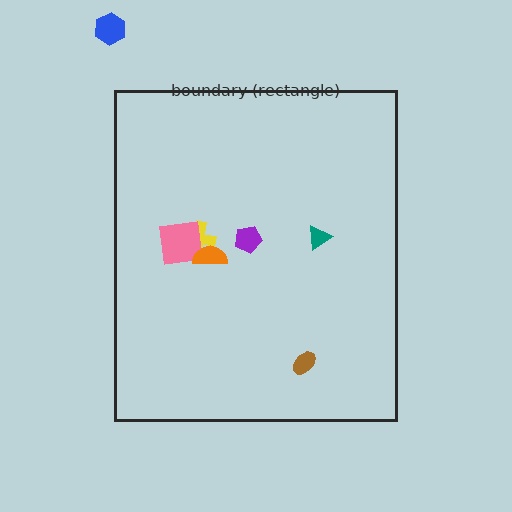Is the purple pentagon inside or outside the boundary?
Inside.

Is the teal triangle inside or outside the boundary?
Inside.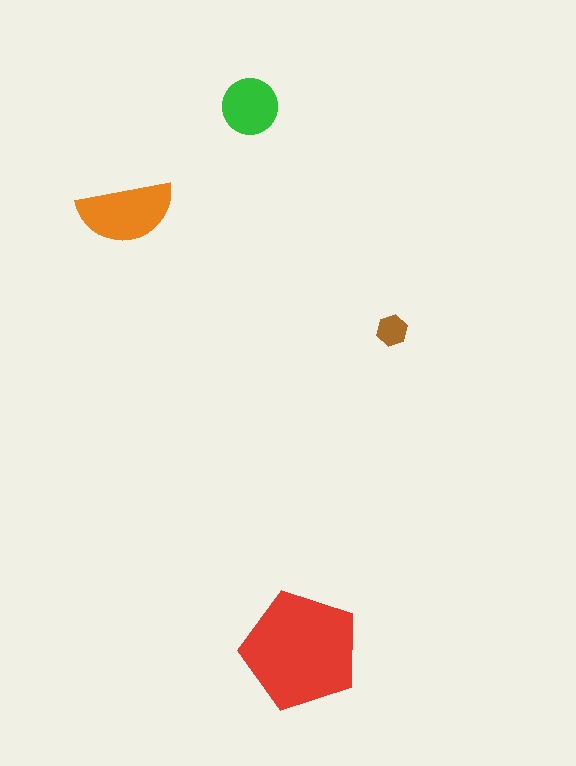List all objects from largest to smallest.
The red pentagon, the orange semicircle, the green circle, the brown hexagon.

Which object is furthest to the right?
The brown hexagon is rightmost.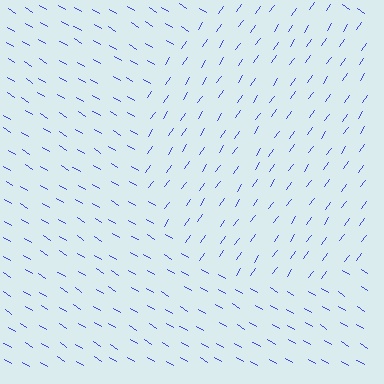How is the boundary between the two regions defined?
The boundary is defined purely by a change in line orientation (approximately 86 degrees difference). All lines are the same color and thickness.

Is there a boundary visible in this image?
Yes, there is a texture boundary formed by a change in line orientation.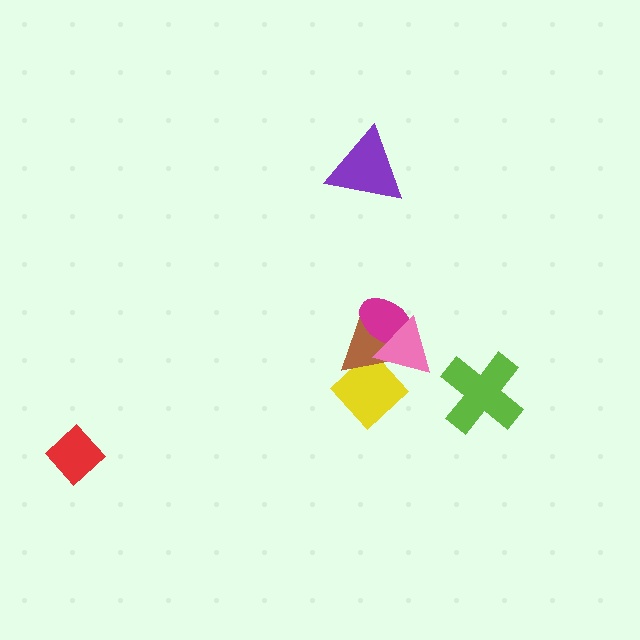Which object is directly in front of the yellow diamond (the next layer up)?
The brown triangle is directly in front of the yellow diamond.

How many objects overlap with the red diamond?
0 objects overlap with the red diamond.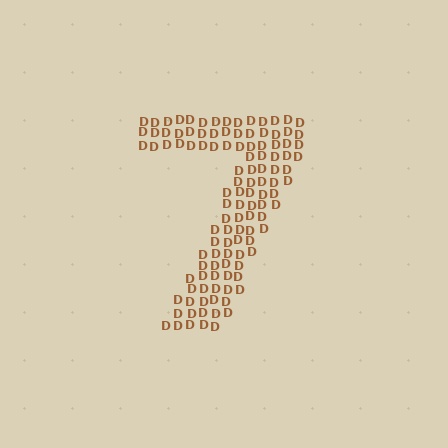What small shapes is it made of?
It is made of small letter D's.